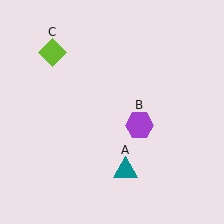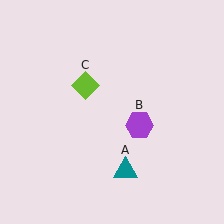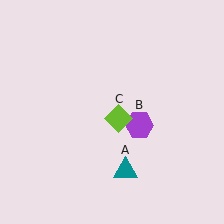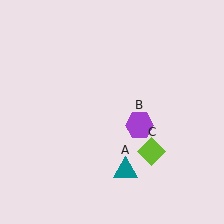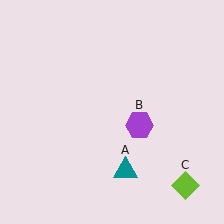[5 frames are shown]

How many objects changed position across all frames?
1 object changed position: lime diamond (object C).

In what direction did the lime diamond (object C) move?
The lime diamond (object C) moved down and to the right.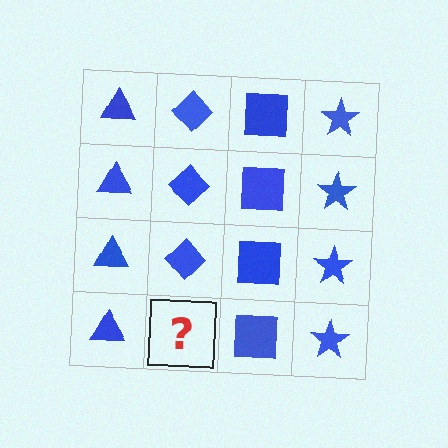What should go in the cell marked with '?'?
The missing cell should contain a blue diamond.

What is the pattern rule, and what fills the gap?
The rule is that each column has a consistent shape. The gap should be filled with a blue diamond.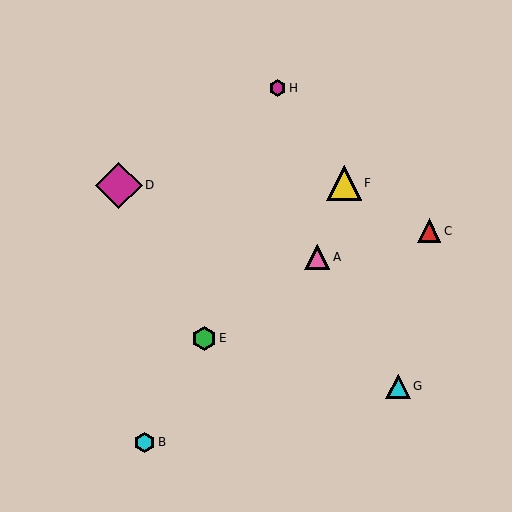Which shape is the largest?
The magenta diamond (labeled D) is the largest.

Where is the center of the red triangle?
The center of the red triangle is at (429, 231).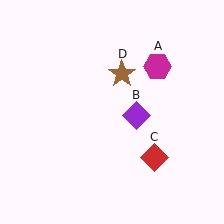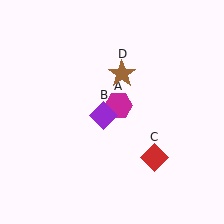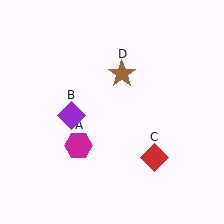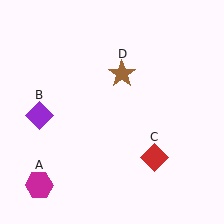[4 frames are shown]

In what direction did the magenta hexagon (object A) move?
The magenta hexagon (object A) moved down and to the left.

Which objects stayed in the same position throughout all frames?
Red diamond (object C) and brown star (object D) remained stationary.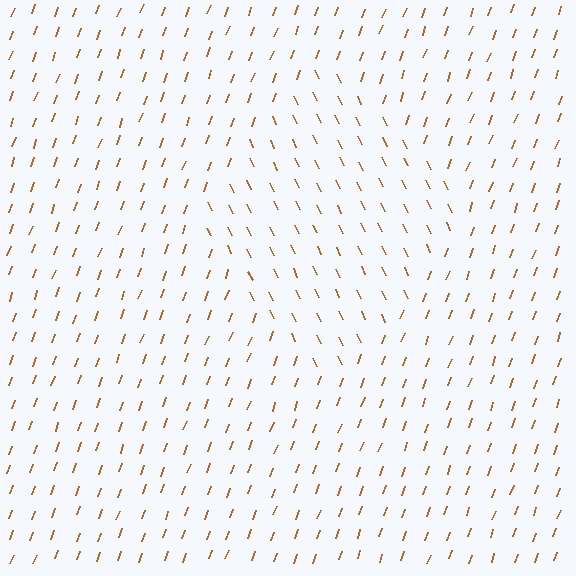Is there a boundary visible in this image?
Yes, there is a texture boundary formed by a change in line orientation.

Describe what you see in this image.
The image is filled with small brown line segments. A diamond region in the image has lines oriented differently from the surrounding lines, creating a visible texture boundary.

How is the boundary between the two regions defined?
The boundary is defined purely by a change in line orientation (approximately 45 degrees difference). All lines are the same color and thickness.